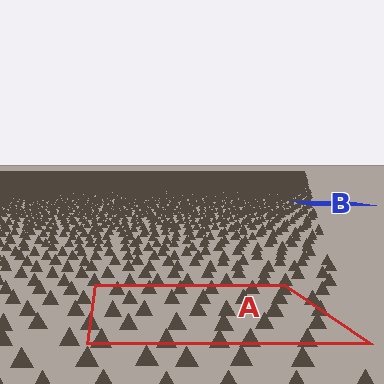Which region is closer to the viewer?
Region A is closer. The texture elements there are larger and more spread out.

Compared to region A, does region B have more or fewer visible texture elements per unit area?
Region B has more texture elements per unit area — they are packed more densely because it is farther away.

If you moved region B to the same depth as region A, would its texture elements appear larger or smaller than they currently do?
They would appear larger. At a closer depth, the same texture elements are projected at a bigger on-screen size.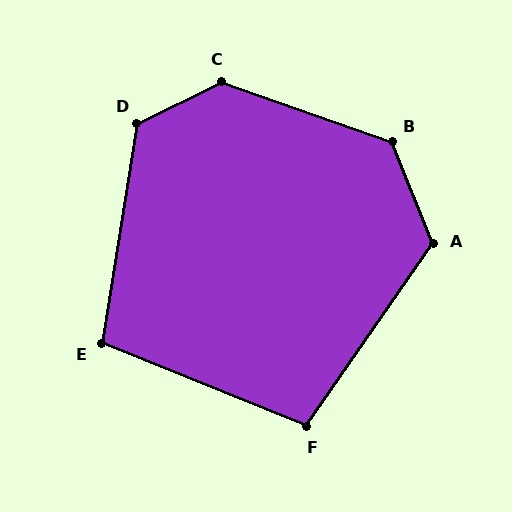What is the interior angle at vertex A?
Approximately 123 degrees (obtuse).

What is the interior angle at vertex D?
Approximately 126 degrees (obtuse).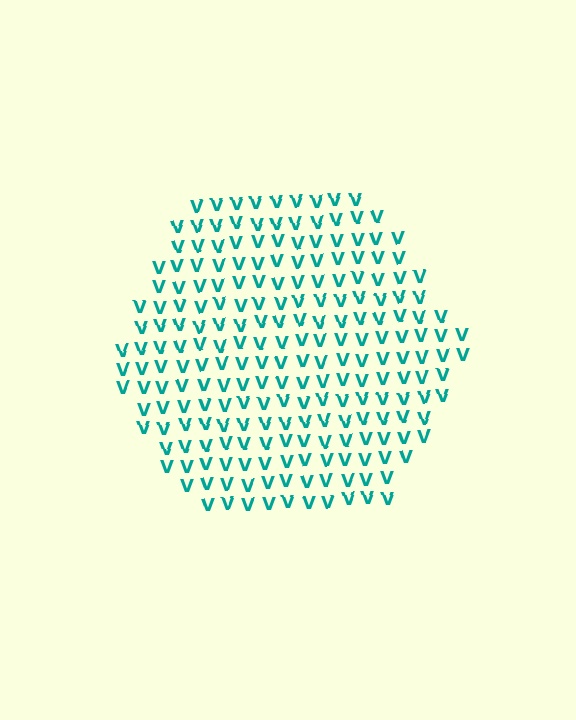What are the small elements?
The small elements are letter V's.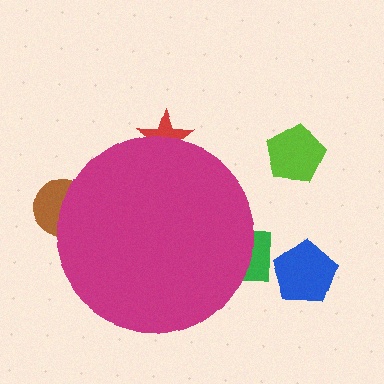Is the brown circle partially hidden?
Yes, the brown circle is partially hidden behind the magenta circle.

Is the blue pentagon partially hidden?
No, the blue pentagon is fully visible.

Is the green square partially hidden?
Yes, the green square is partially hidden behind the magenta circle.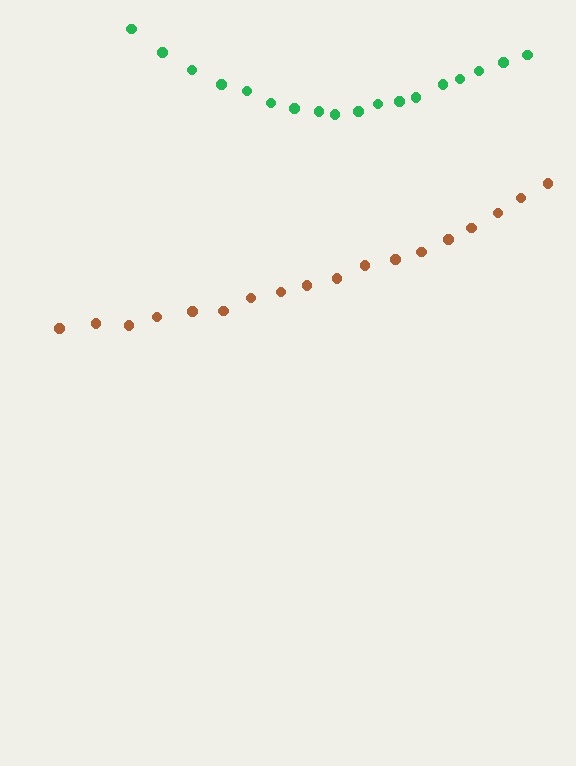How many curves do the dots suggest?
There are 2 distinct paths.